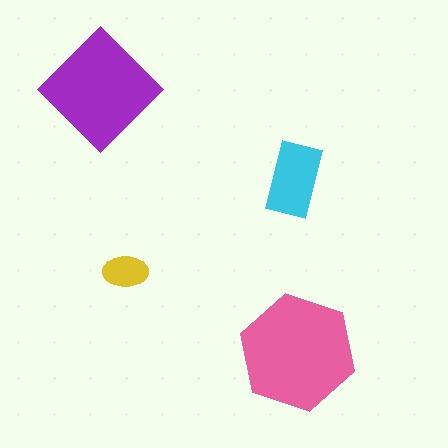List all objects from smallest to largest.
The yellow ellipse, the cyan rectangle, the purple diamond, the pink hexagon.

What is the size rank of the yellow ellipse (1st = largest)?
4th.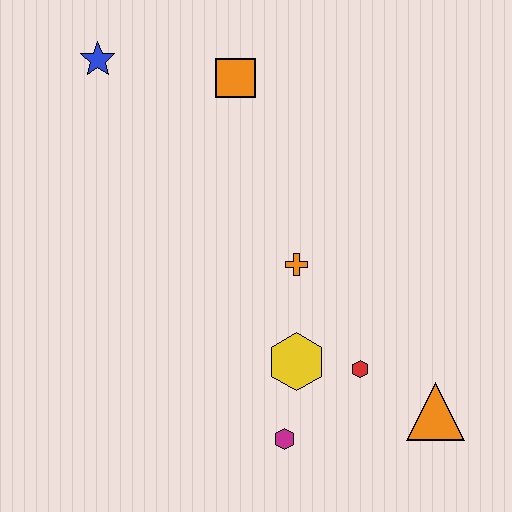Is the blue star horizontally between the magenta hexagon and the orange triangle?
No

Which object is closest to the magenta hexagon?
The yellow hexagon is closest to the magenta hexagon.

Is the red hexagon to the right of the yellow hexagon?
Yes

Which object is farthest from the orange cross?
The blue star is farthest from the orange cross.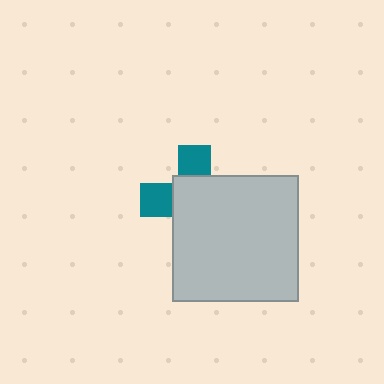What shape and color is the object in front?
The object in front is a light gray square.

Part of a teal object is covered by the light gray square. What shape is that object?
It is a cross.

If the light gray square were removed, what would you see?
You would see the complete teal cross.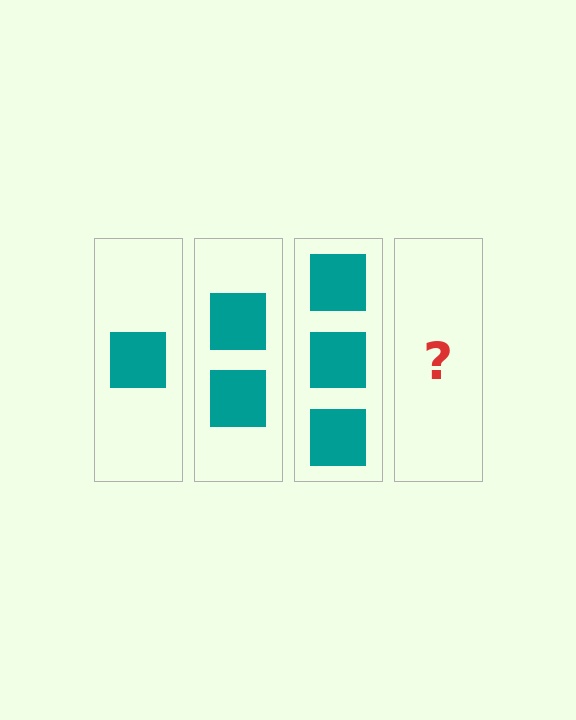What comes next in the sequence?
The next element should be 4 squares.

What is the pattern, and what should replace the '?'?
The pattern is that each step adds one more square. The '?' should be 4 squares.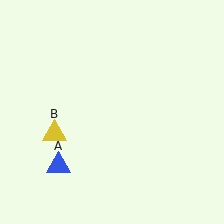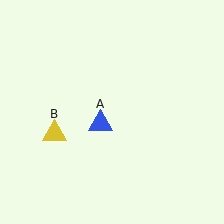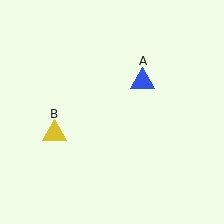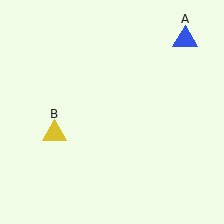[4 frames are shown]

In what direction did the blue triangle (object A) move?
The blue triangle (object A) moved up and to the right.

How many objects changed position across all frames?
1 object changed position: blue triangle (object A).